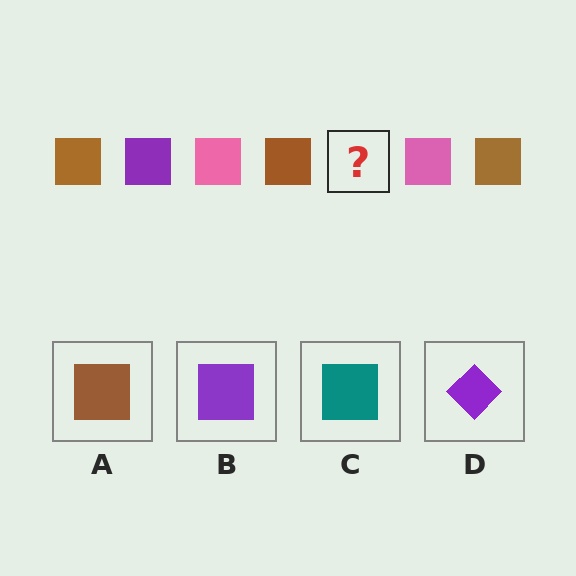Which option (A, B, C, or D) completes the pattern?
B.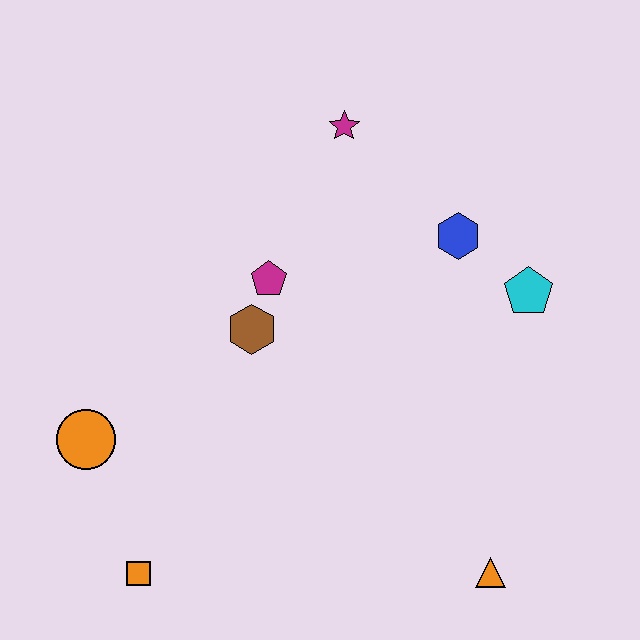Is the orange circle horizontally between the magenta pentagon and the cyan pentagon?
No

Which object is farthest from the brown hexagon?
The orange triangle is farthest from the brown hexagon.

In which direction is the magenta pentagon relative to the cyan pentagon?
The magenta pentagon is to the left of the cyan pentagon.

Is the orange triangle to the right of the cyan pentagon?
No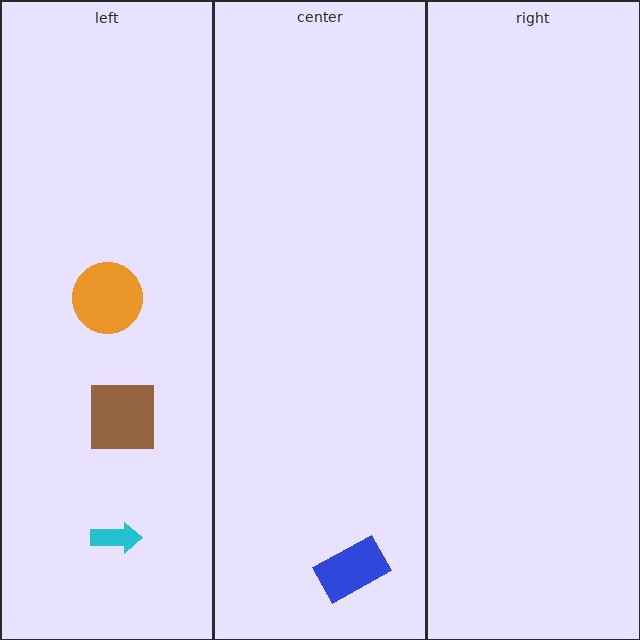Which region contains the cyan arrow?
The left region.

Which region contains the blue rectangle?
The center region.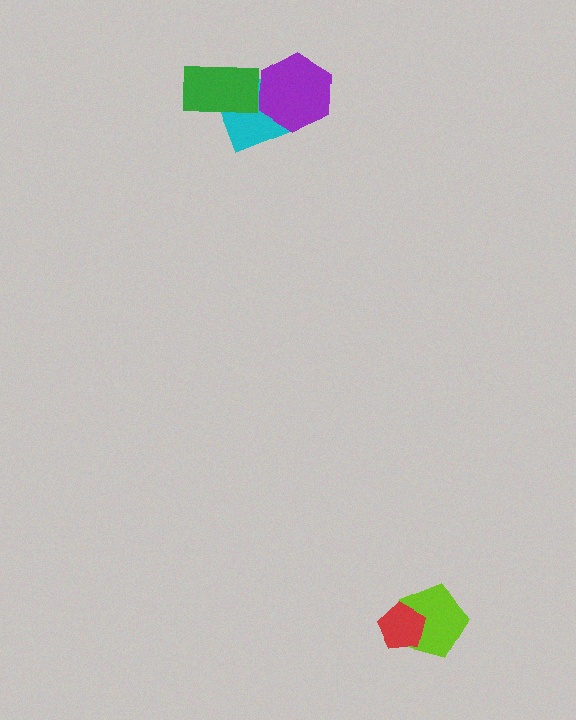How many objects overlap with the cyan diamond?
2 objects overlap with the cyan diamond.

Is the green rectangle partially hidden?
No, no other shape covers it.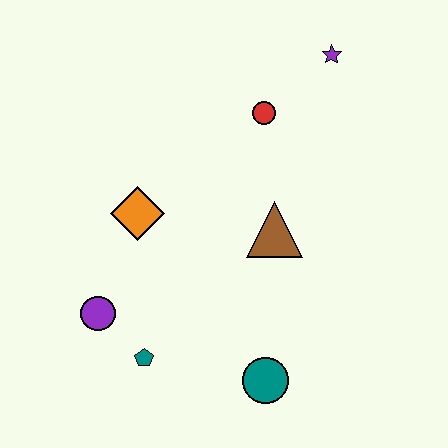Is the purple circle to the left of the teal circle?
Yes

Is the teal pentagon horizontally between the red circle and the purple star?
No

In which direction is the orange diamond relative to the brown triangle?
The orange diamond is to the left of the brown triangle.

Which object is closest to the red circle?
The purple star is closest to the red circle.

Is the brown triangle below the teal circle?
No